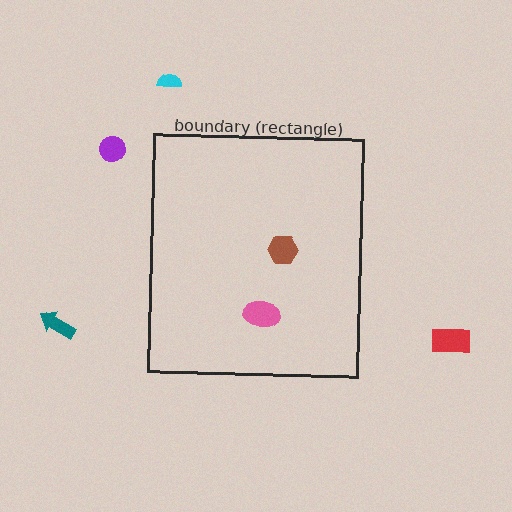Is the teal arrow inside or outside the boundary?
Outside.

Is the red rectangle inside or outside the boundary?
Outside.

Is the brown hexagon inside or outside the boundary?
Inside.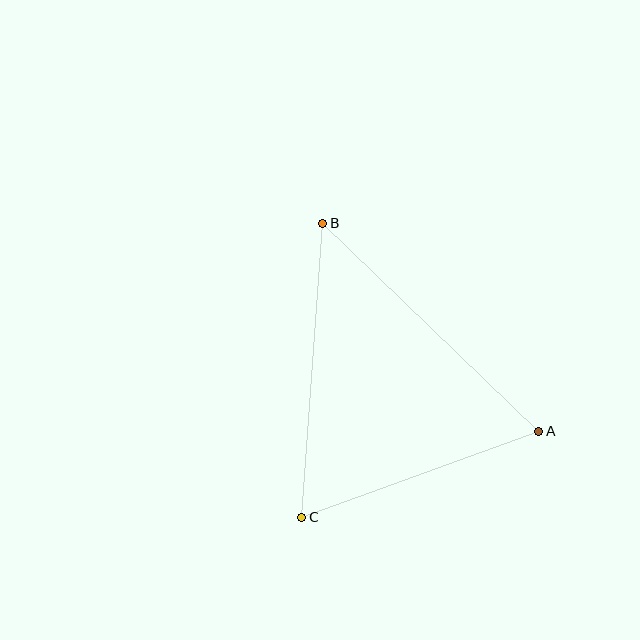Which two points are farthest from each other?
Points A and B are farthest from each other.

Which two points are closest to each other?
Points A and C are closest to each other.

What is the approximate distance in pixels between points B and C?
The distance between B and C is approximately 295 pixels.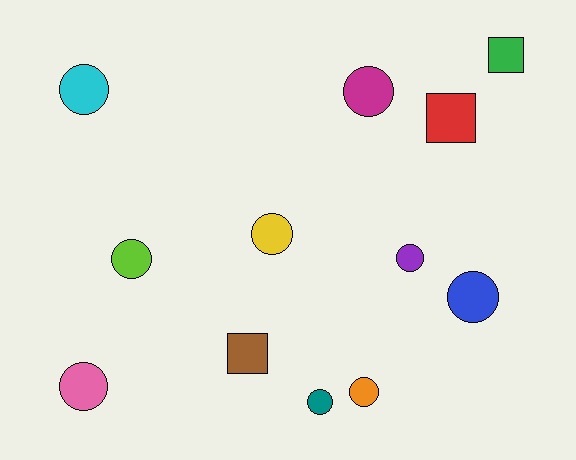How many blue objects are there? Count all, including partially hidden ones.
There is 1 blue object.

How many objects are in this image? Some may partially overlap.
There are 12 objects.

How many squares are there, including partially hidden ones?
There are 3 squares.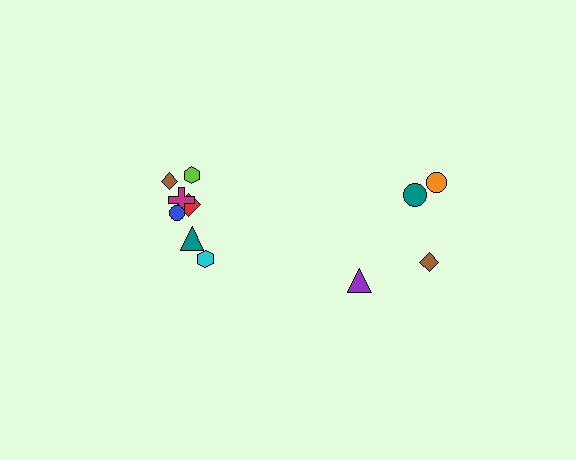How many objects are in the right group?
There are 4 objects.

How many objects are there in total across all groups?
There are 11 objects.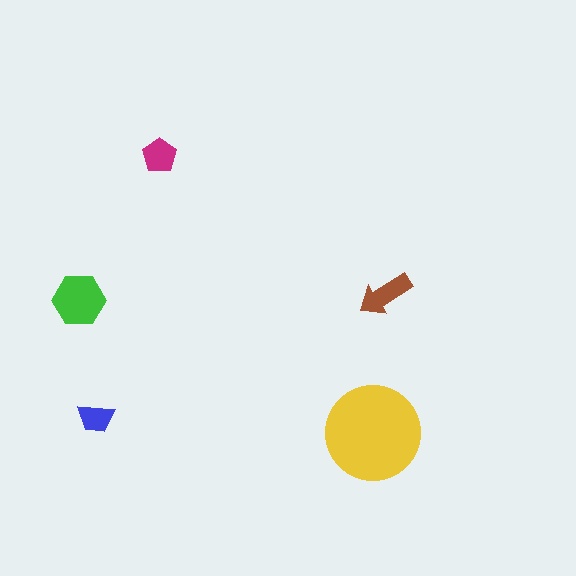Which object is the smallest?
The blue trapezoid.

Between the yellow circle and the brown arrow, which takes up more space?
The yellow circle.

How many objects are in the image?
There are 5 objects in the image.